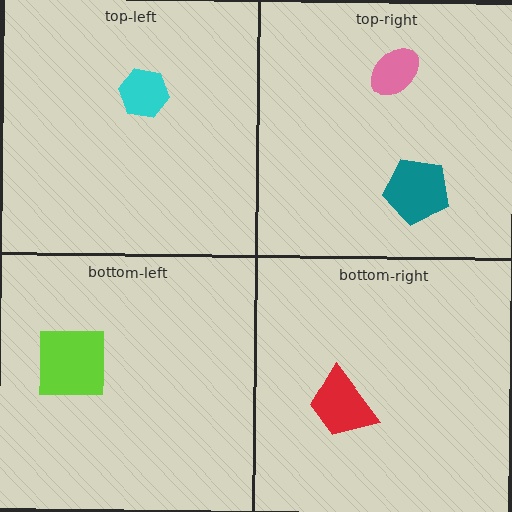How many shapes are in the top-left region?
1.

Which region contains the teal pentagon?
The top-right region.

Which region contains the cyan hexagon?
The top-left region.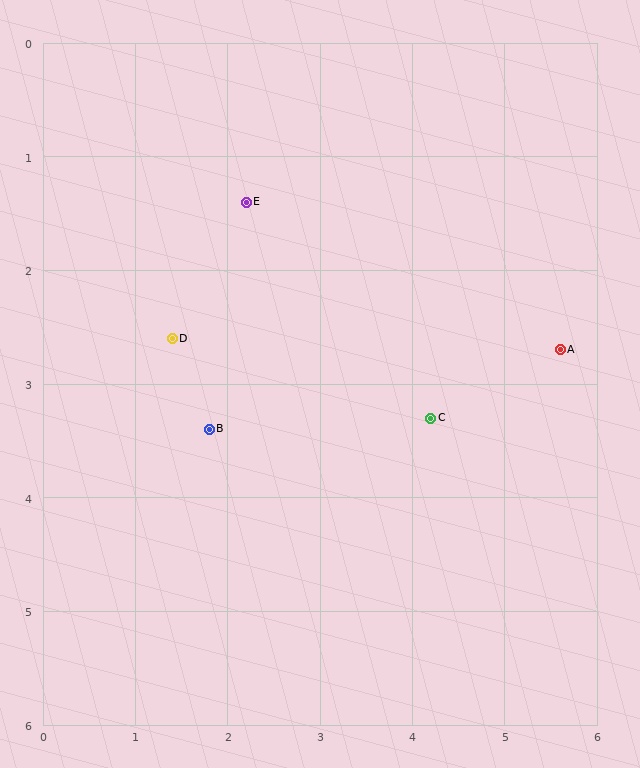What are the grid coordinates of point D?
Point D is at approximately (1.4, 2.6).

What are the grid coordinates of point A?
Point A is at approximately (5.6, 2.7).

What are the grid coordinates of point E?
Point E is at approximately (2.2, 1.4).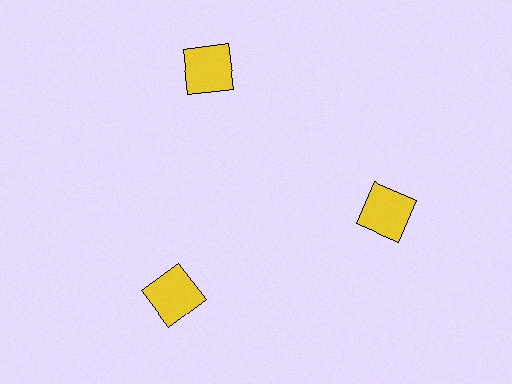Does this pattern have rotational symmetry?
Yes, this pattern has 3-fold rotational symmetry. It looks the same after rotating 120 degrees around the center.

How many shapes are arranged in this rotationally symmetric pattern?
There are 3 shapes, arranged in 3 groups of 1.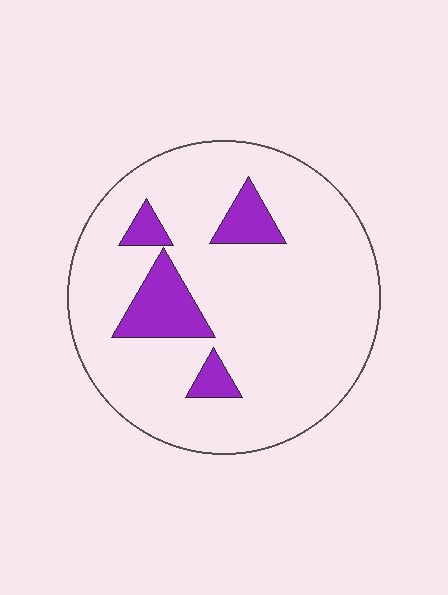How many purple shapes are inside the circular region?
4.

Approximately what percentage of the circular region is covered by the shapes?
Approximately 15%.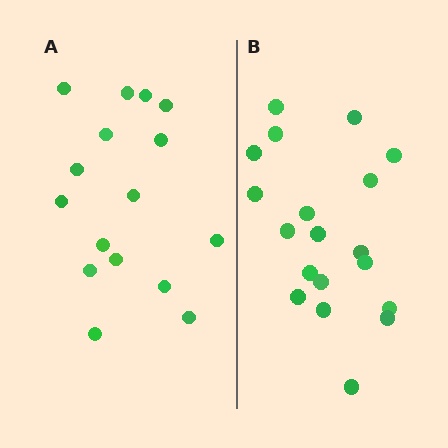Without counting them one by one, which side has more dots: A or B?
Region B (the right region) has more dots.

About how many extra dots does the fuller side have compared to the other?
Region B has just a few more — roughly 2 or 3 more dots than region A.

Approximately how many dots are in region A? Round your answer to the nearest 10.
About 20 dots. (The exact count is 16, which rounds to 20.)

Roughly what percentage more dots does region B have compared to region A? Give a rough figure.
About 20% more.